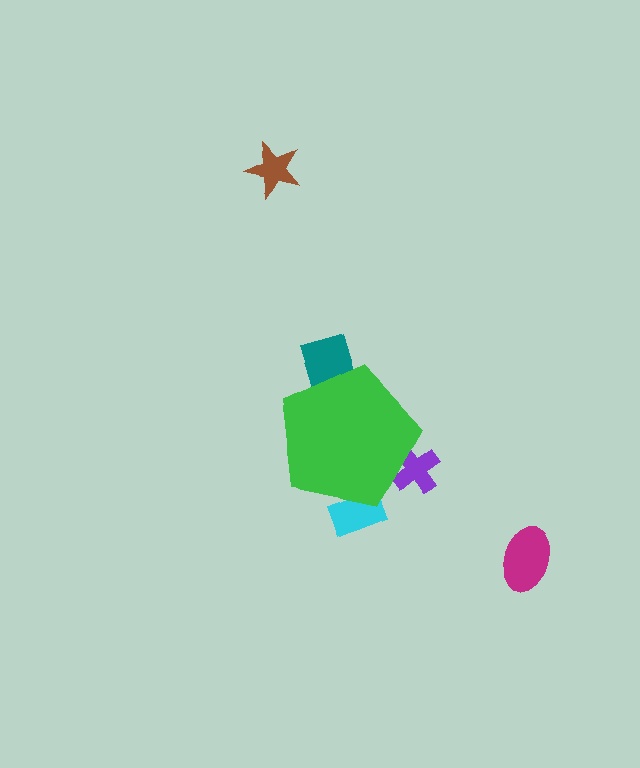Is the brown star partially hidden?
No, the brown star is fully visible.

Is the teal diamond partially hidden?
Yes, the teal diamond is partially hidden behind the green pentagon.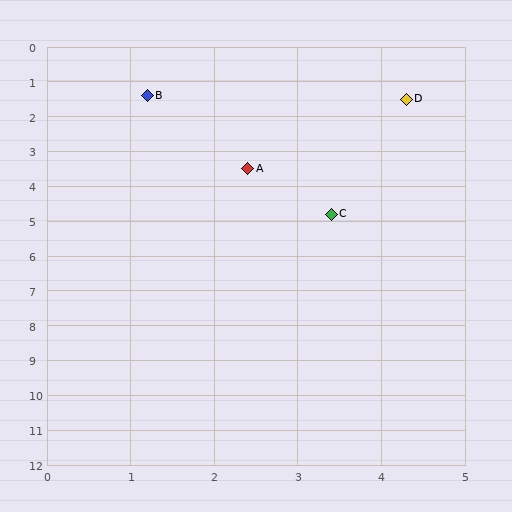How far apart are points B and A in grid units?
Points B and A are about 2.4 grid units apart.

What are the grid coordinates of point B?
Point B is at approximately (1.2, 1.4).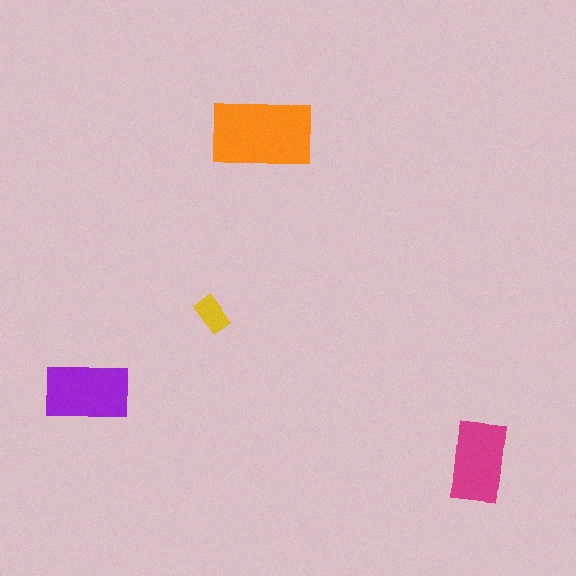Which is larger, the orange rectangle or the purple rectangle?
The orange one.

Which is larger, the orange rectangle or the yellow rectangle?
The orange one.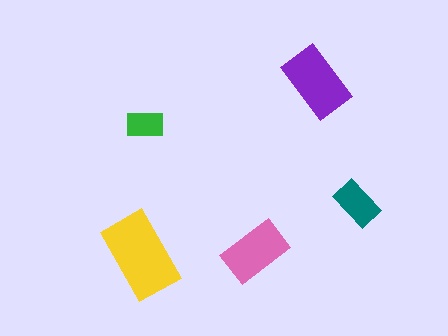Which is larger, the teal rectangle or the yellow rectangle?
The yellow one.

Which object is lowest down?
The yellow rectangle is bottommost.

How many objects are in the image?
There are 5 objects in the image.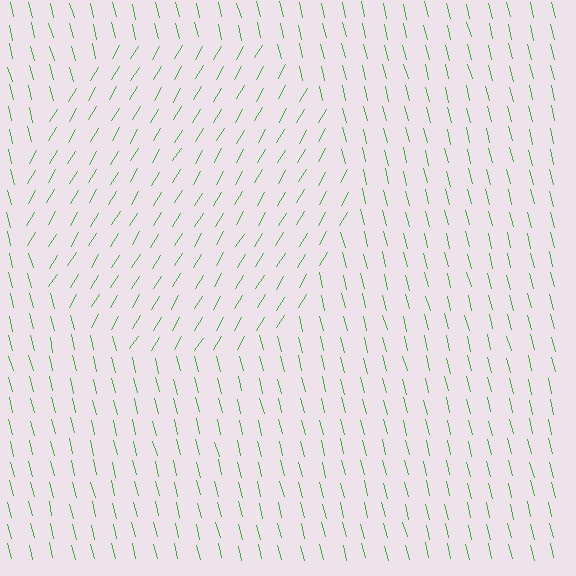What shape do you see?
I see a circle.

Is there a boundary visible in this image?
Yes, there is a texture boundary formed by a change in line orientation.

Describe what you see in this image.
The image is filled with small green line segments. A circle region in the image has lines oriented differently from the surrounding lines, creating a visible texture boundary.